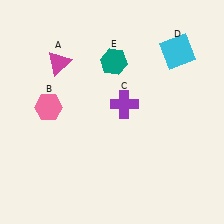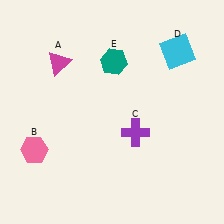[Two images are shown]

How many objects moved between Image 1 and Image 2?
2 objects moved between the two images.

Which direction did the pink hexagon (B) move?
The pink hexagon (B) moved down.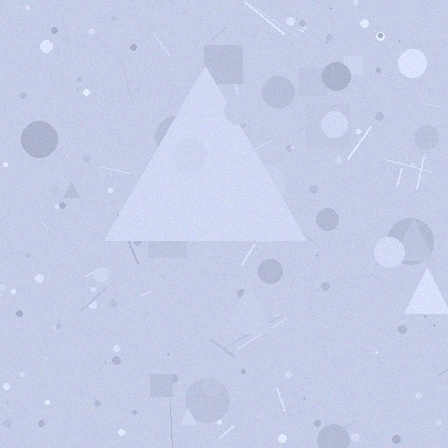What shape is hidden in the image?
A triangle is hidden in the image.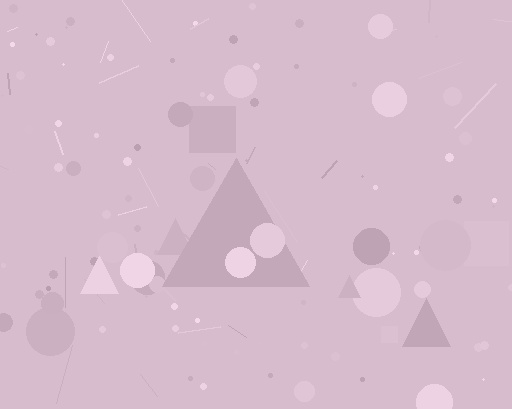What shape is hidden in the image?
A triangle is hidden in the image.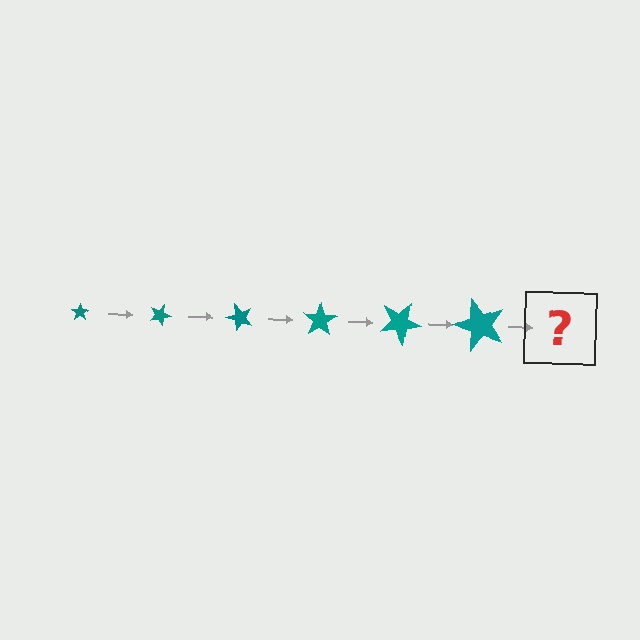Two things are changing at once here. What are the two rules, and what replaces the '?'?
The two rules are that the star grows larger each step and it rotates 25 degrees each step. The '?' should be a star, larger than the previous one and rotated 150 degrees from the start.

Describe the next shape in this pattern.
It should be a star, larger than the previous one and rotated 150 degrees from the start.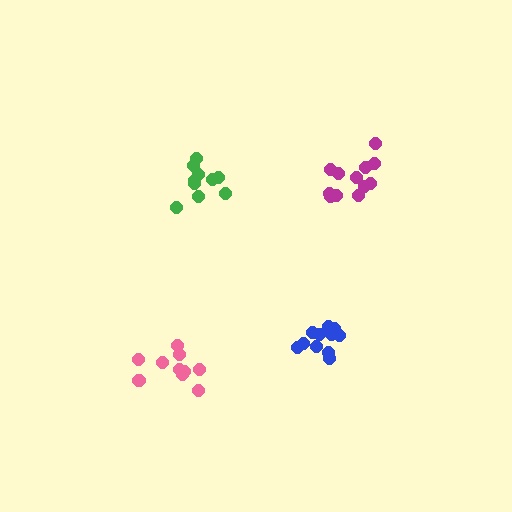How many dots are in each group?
Group 1: 12 dots, Group 2: 10 dots, Group 3: 11 dots, Group 4: 10 dots (43 total).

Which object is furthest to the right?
The magenta cluster is rightmost.